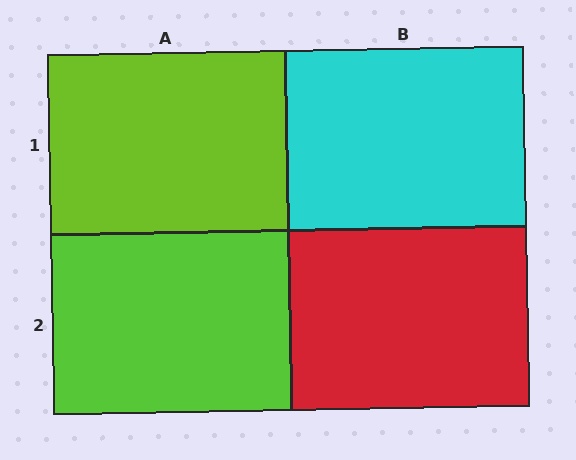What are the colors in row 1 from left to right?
Lime, cyan.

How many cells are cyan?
1 cell is cyan.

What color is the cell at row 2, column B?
Red.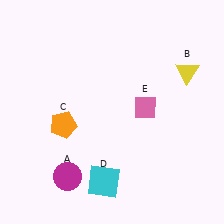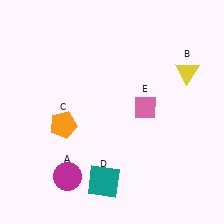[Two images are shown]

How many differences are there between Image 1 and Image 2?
There is 1 difference between the two images.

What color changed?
The square (D) changed from cyan in Image 1 to teal in Image 2.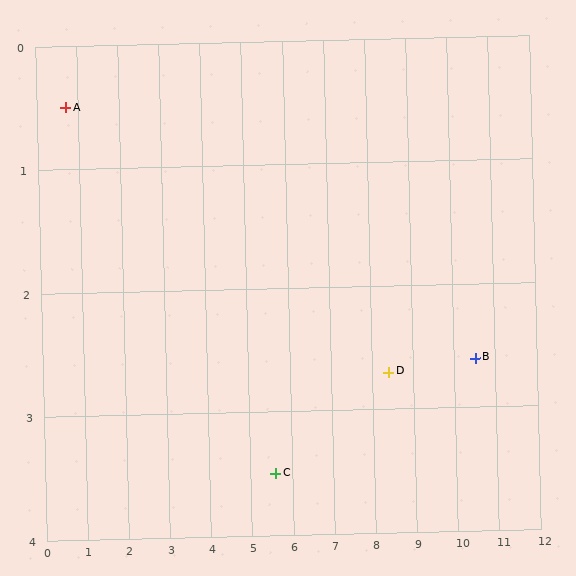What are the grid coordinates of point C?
Point C is at approximately (5.6, 3.5).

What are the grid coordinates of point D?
Point D is at approximately (8.4, 2.7).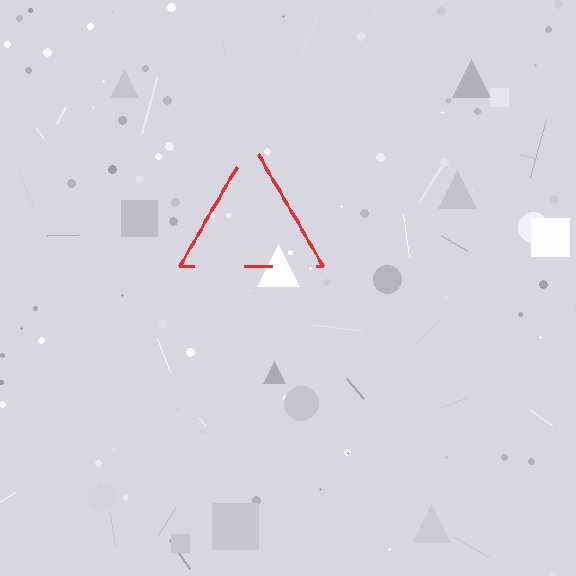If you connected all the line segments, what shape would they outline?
They would outline a triangle.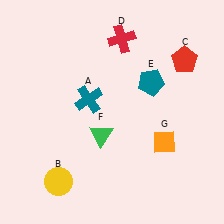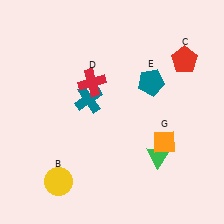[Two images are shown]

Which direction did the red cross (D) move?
The red cross (D) moved down.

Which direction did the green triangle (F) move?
The green triangle (F) moved right.